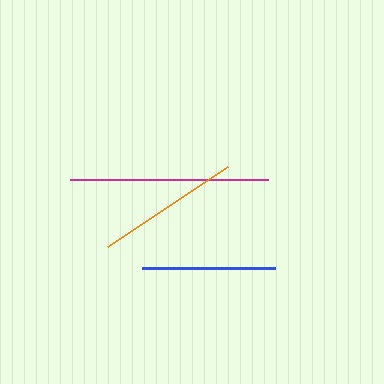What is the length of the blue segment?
The blue segment is approximately 133 pixels long.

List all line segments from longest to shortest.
From longest to shortest: magenta, orange, blue.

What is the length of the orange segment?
The orange segment is approximately 145 pixels long.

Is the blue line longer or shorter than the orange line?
The orange line is longer than the blue line.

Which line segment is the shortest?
The blue line is the shortest at approximately 133 pixels.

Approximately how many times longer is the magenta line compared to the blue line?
The magenta line is approximately 1.5 times the length of the blue line.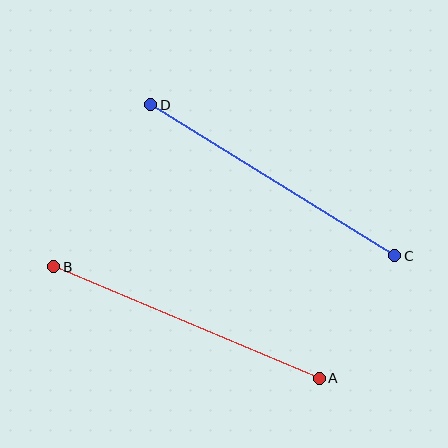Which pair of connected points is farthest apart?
Points A and B are farthest apart.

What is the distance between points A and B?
The distance is approximately 288 pixels.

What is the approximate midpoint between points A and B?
The midpoint is at approximately (186, 323) pixels.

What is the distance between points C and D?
The distance is approximately 287 pixels.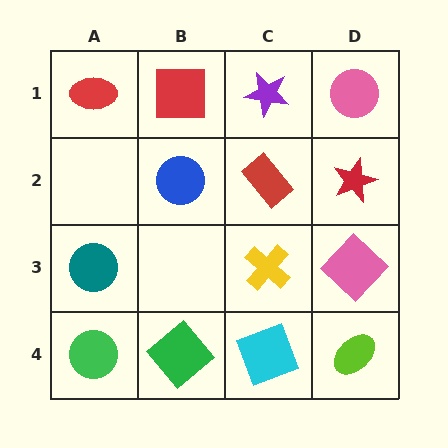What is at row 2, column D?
A red star.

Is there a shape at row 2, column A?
No, that cell is empty.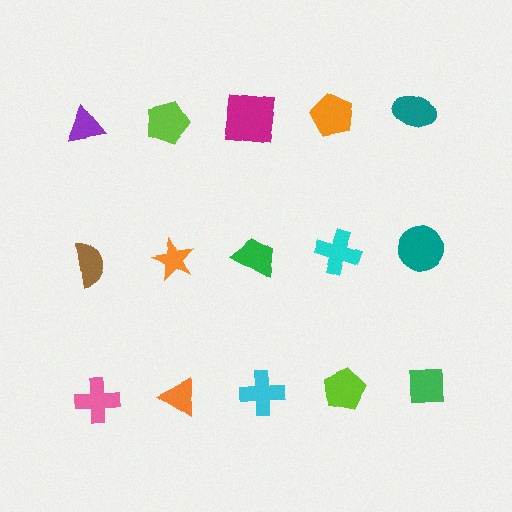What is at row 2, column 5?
A teal circle.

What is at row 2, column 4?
A cyan cross.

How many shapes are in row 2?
5 shapes.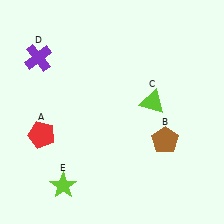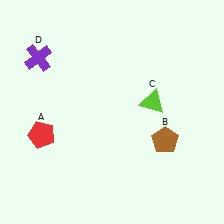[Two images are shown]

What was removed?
The lime star (E) was removed in Image 2.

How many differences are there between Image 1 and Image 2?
There is 1 difference between the two images.